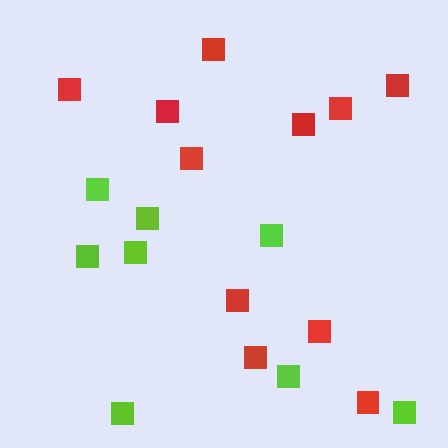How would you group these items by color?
There are 2 groups: one group of red squares (11) and one group of lime squares (8).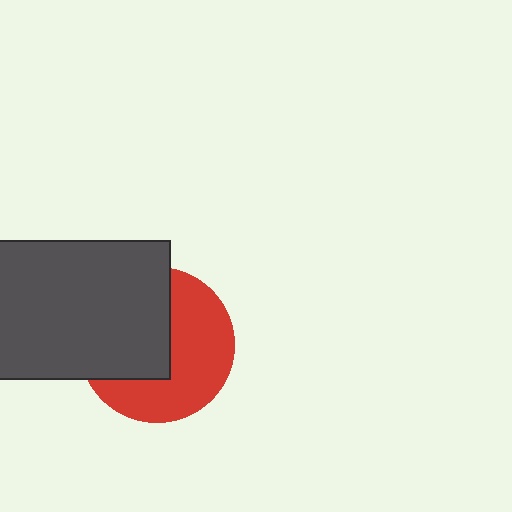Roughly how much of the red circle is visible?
About half of it is visible (roughly 53%).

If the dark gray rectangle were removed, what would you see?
You would see the complete red circle.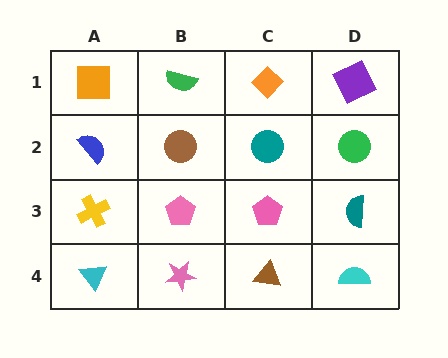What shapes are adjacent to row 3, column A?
A blue semicircle (row 2, column A), a cyan triangle (row 4, column A), a pink pentagon (row 3, column B).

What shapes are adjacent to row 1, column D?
A green circle (row 2, column D), an orange diamond (row 1, column C).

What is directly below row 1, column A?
A blue semicircle.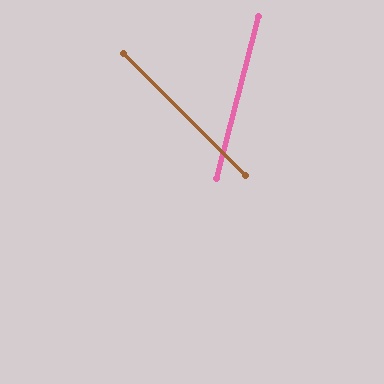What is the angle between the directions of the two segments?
Approximately 59 degrees.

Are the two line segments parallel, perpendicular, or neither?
Neither parallel nor perpendicular — they differ by about 59°.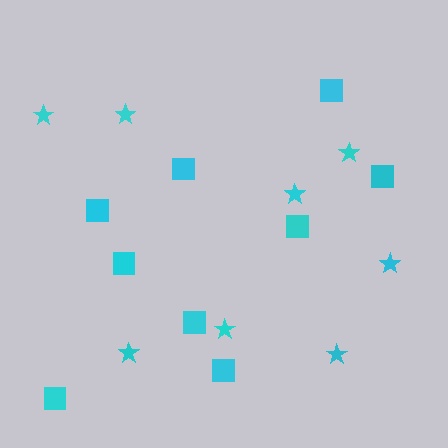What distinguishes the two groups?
There are 2 groups: one group of stars (8) and one group of squares (9).